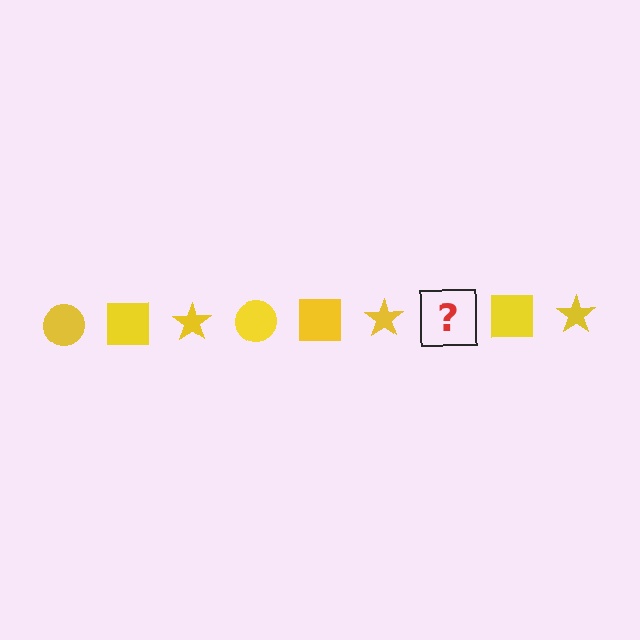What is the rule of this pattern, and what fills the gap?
The rule is that the pattern cycles through circle, square, star shapes in yellow. The gap should be filled with a yellow circle.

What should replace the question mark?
The question mark should be replaced with a yellow circle.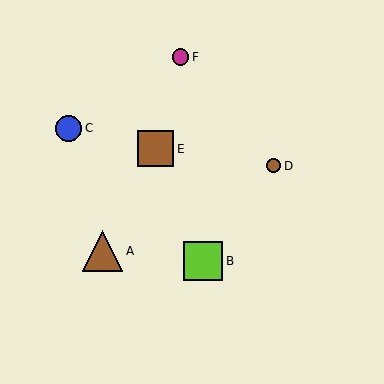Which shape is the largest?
The brown triangle (labeled A) is the largest.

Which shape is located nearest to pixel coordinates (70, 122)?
The blue circle (labeled C) at (69, 128) is nearest to that location.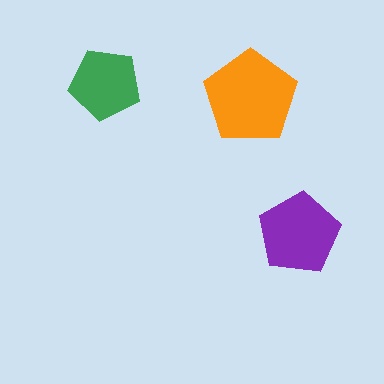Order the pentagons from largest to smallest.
the orange one, the purple one, the green one.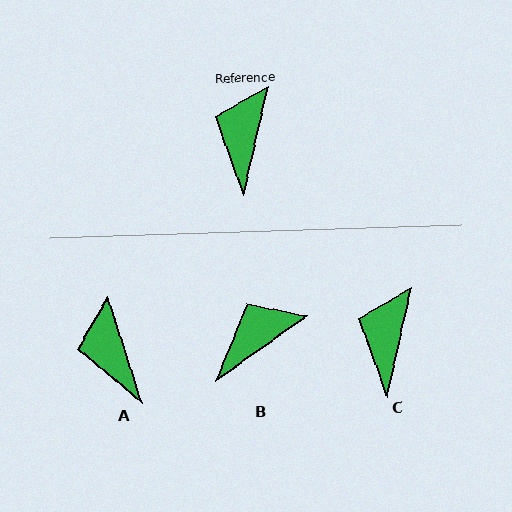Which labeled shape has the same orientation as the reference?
C.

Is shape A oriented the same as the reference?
No, it is off by about 30 degrees.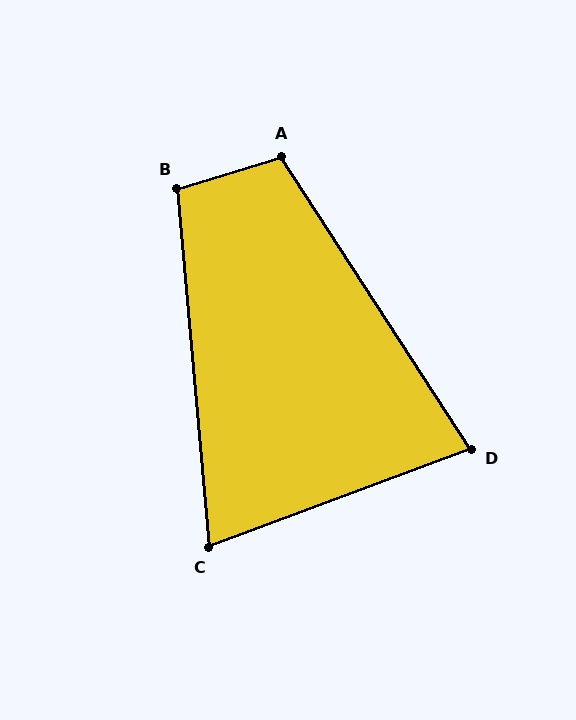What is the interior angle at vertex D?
Approximately 78 degrees (acute).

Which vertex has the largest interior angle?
A, at approximately 105 degrees.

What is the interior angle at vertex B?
Approximately 102 degrees (obtuse).